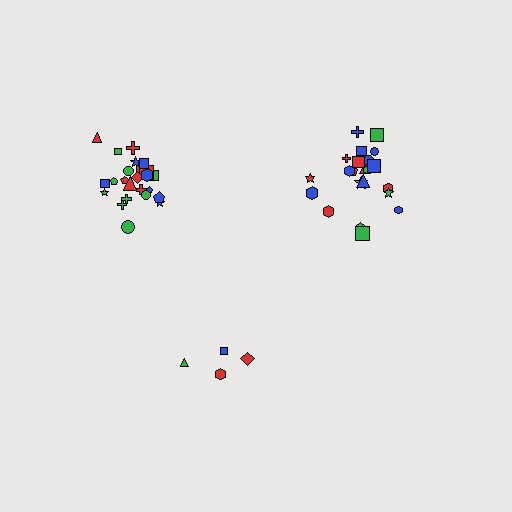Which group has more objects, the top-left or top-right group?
The top-left group.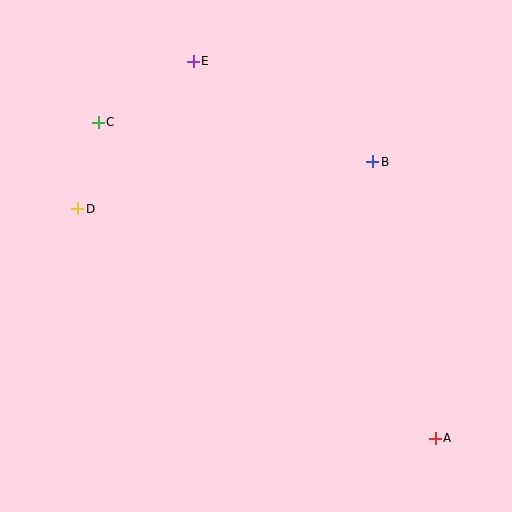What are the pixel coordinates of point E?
Point E is at (193, 61).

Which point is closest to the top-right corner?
Point B is closest to the top-right corner.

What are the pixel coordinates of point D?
Point D is at (78, 209).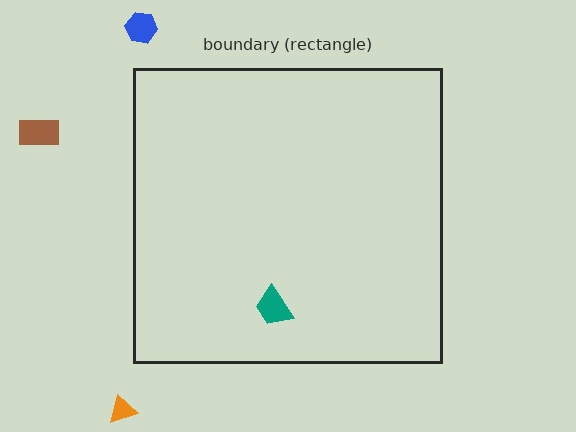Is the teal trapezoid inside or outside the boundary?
Inside.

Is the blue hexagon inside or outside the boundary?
Outside.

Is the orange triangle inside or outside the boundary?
Outside.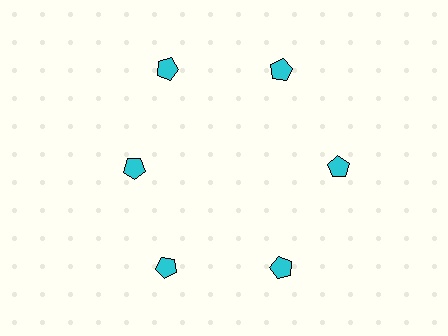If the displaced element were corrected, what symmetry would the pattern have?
It would have 6-fold rotational symmetry — the pattern would map onto itself every 60 degrees.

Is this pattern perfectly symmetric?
No. The 6 cyan pentagons are arranged in a ring, but one element near the 9 o'clock position is pulled inward toward the center, breaking the 6-fold rotational symmetry.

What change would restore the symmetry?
The symmetry would be restored by moving it outward, back onto the ring so that all 6 pentagons sit at equal angles and equal distance from the center.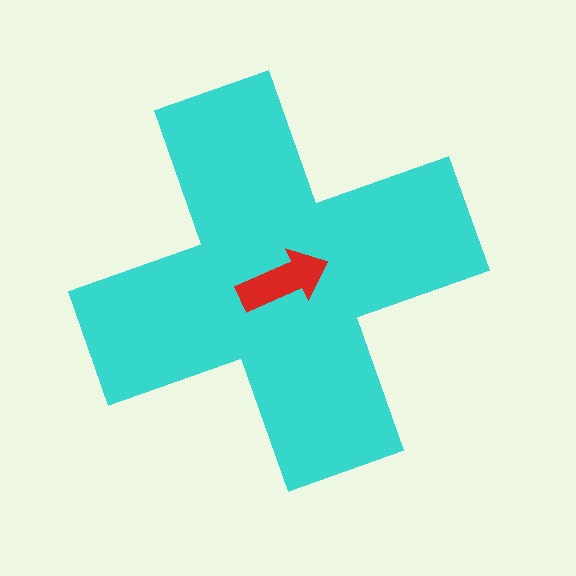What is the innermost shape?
The red arrow.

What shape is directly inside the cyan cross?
The red arrow.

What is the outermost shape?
The cyan cross.